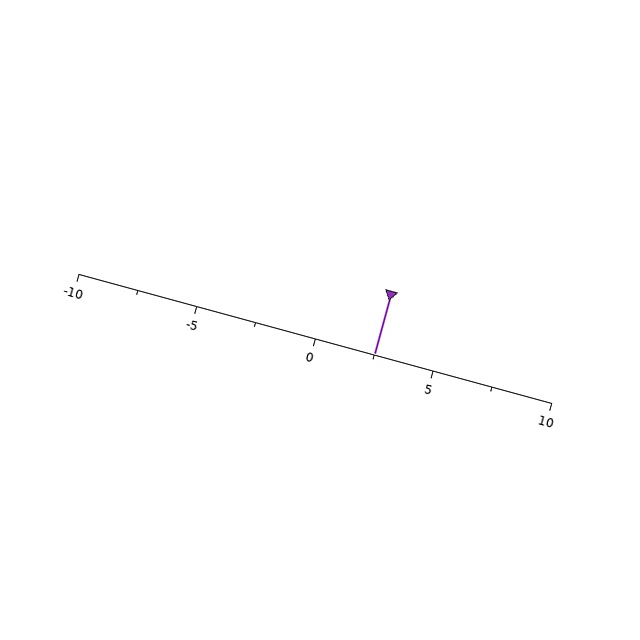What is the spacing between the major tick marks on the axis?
The major ticks are spaced 5 apart.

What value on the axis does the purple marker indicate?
The marker indicates approximately 2.5.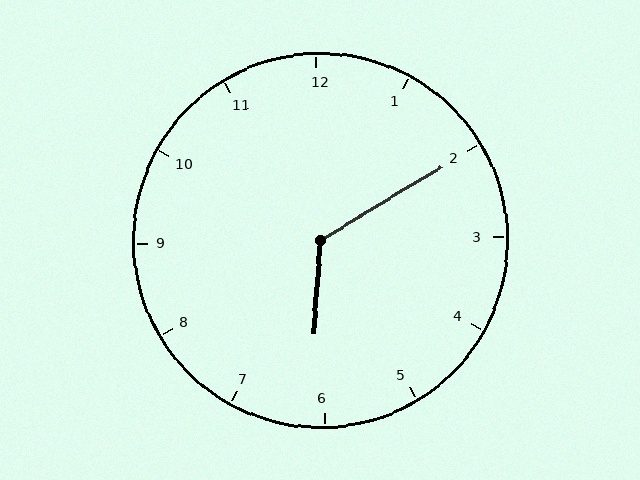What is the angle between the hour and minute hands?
Approximately 125 degrees.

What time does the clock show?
6:10.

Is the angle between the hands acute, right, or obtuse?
It is obtuse.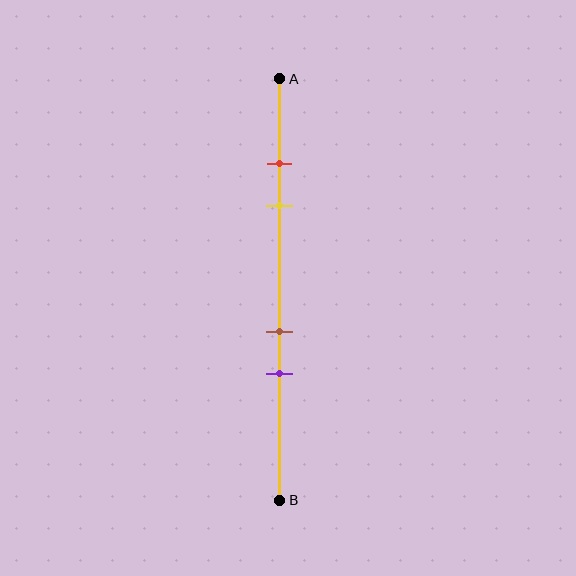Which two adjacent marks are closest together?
The red and yellow marks are the closest adjacent pair.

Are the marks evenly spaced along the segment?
No, the marks are not evenly spaced.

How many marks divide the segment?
There are 4 marks dividing the segment.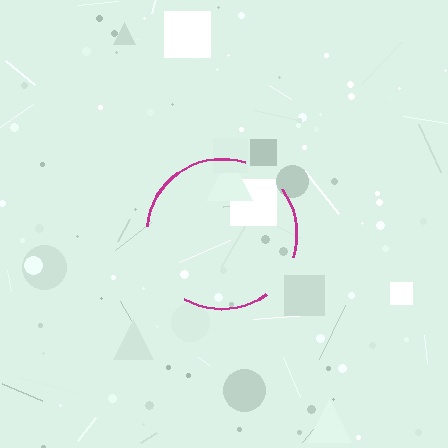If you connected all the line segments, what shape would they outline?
They would outline a circle.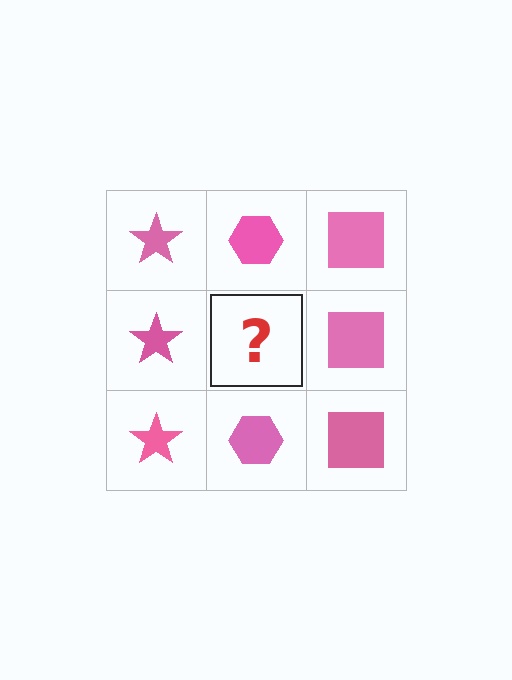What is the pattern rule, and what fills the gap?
The rule is that each column has a consistent shape. The gap should be filled with a pink hexagon.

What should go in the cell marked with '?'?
The missing cell should contain a pink hexagon.